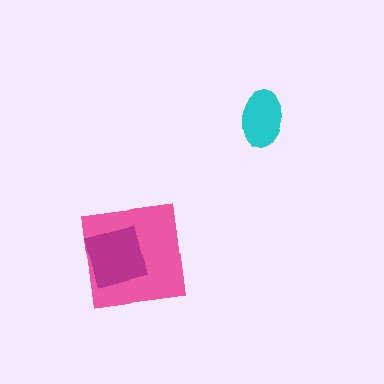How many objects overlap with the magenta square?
1 object overlaps with the magenta square.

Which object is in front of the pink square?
The magenta square is in front of the pink square.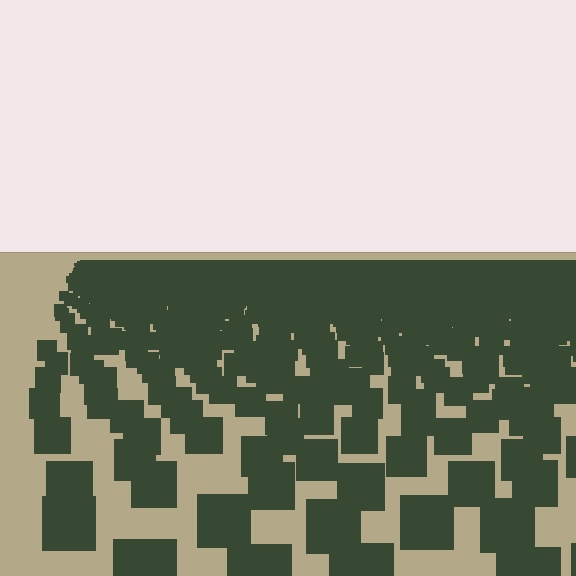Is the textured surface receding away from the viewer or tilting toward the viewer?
The surface is receding away from the viewer. Texture elements get smaller and denser toward the top.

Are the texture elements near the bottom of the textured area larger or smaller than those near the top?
Larger. Near the bottom, elements are closer to the viewer and appear at a bigger on-screen size.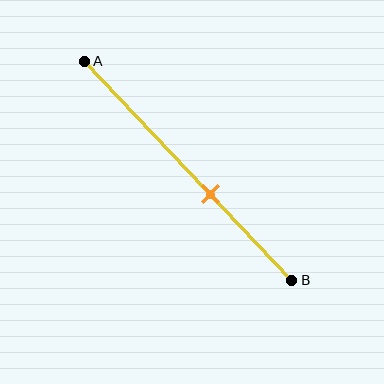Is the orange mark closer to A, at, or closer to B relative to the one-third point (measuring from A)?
The orange mark is closer to point B than the one-third point of segment AB.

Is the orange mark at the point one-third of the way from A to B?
No, the mark is at about 60% from A, not at the 33% one-third point.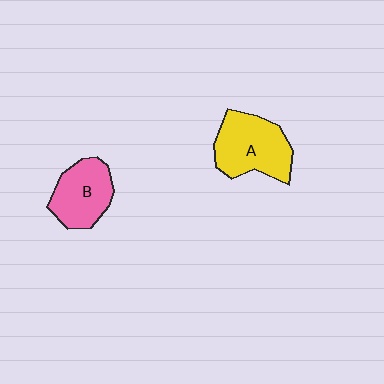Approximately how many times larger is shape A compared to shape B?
Approximately 1.2 times.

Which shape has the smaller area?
Shape B (pink).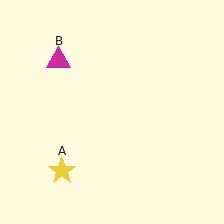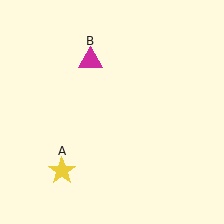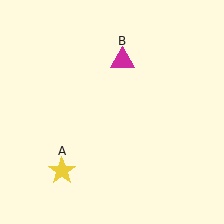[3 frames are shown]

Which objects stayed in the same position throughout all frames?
Yellow star (object A) remained stationary.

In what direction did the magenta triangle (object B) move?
The magenta triangle (object B) moved right.